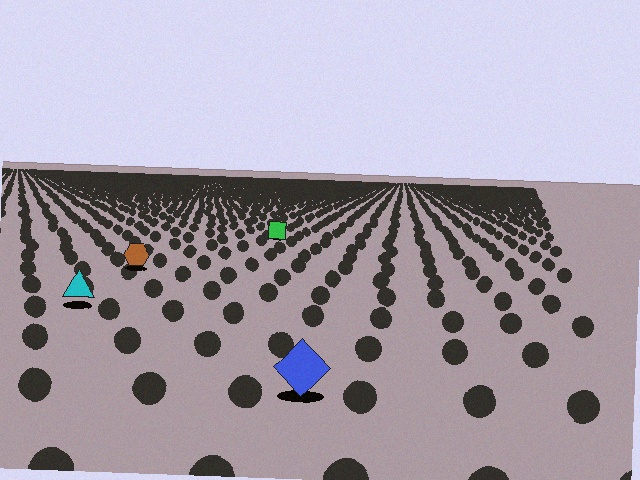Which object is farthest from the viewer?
The green square is farthest from the viewer. It appears smaller and the ground texture around it is denser.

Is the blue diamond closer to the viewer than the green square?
Yes. The blue diamond is closer — you can tell from the texture gradient: the ground texture is coarser near it.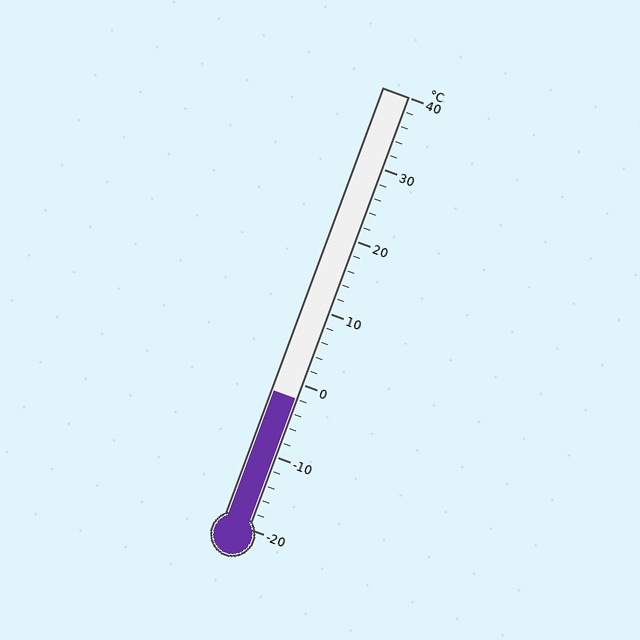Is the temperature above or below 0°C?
The temperature is below 0°C.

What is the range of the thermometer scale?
The thermometer scale ranges from -20°C to 40°C.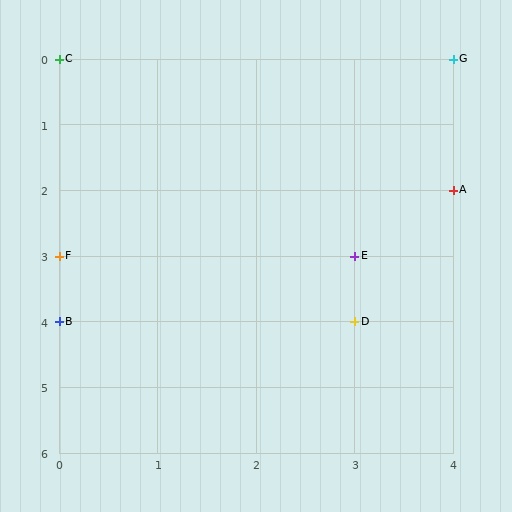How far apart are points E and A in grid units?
Points E and A are 1 column and 1 row apart (about 1.4 grid units diagonally).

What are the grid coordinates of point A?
Point A is at grid coordinates (4, 2).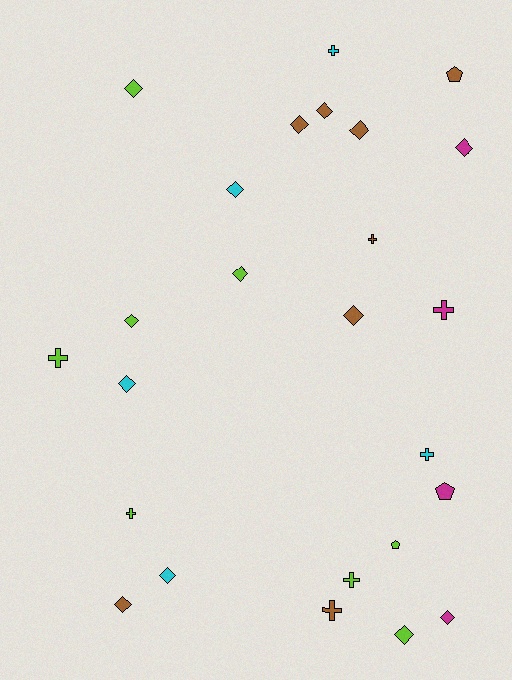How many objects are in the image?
There are 25 objects.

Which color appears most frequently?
Lime, with 8 objects.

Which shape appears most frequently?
Diamond, with 14 objects.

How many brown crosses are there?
There are 2 brown crosses.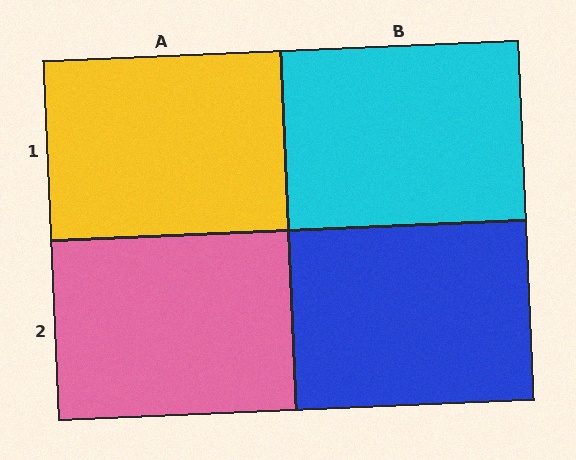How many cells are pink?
1 cell is pink.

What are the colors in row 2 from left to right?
Pink, blue.